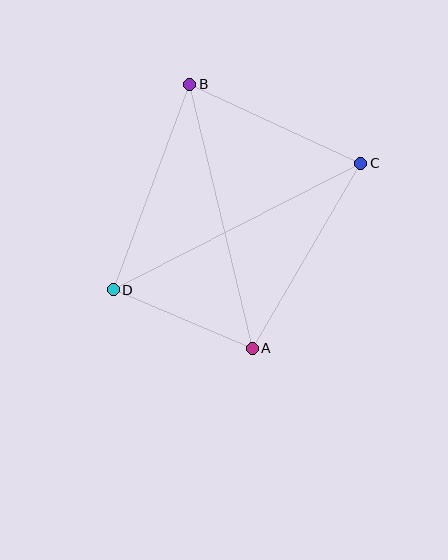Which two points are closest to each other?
Points A and D are closest to each other.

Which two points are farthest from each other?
Points C and D are farthest from each other.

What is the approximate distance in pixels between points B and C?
The distance between B and C is approximately 188 pixels.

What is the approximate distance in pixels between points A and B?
The distance between A and B is approximately 271 pixels.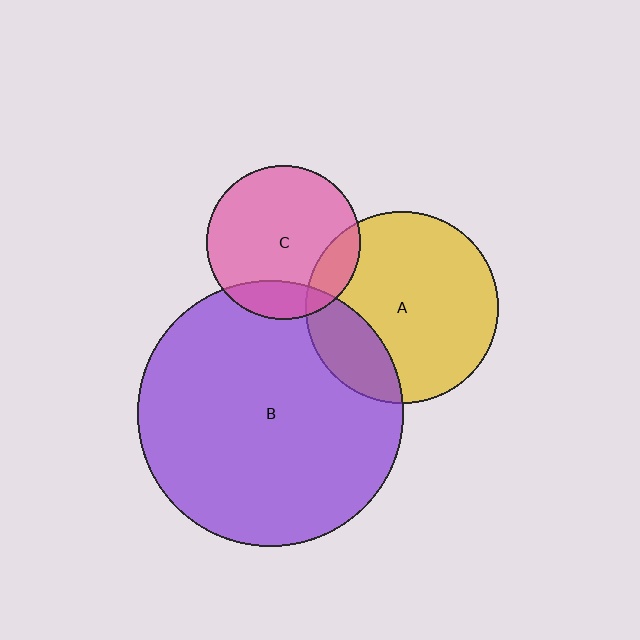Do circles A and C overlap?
Yes.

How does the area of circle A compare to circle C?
Approximately 1.6 times.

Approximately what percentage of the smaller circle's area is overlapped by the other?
Approximately 15%.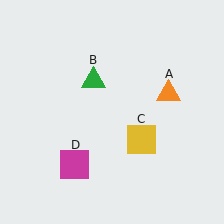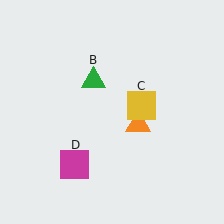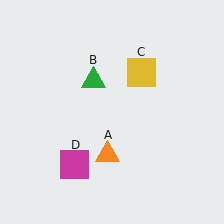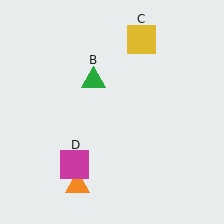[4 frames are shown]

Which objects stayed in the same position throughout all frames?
Green triangle (object B) and magenta square (object D) remained stationary.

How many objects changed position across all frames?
2 objects changed position: orange triangle (object A), yellow square (object C).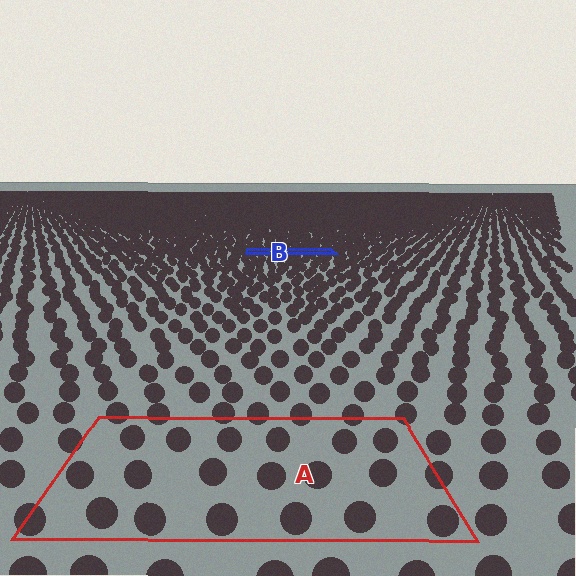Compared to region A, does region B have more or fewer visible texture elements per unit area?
Region B has more texture elements per unit area — they are packed more densely because it is farther away.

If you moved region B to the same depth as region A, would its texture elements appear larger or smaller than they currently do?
They would appear larger. At a closer depth, the same texture elements are projected at a bigger on-screen size.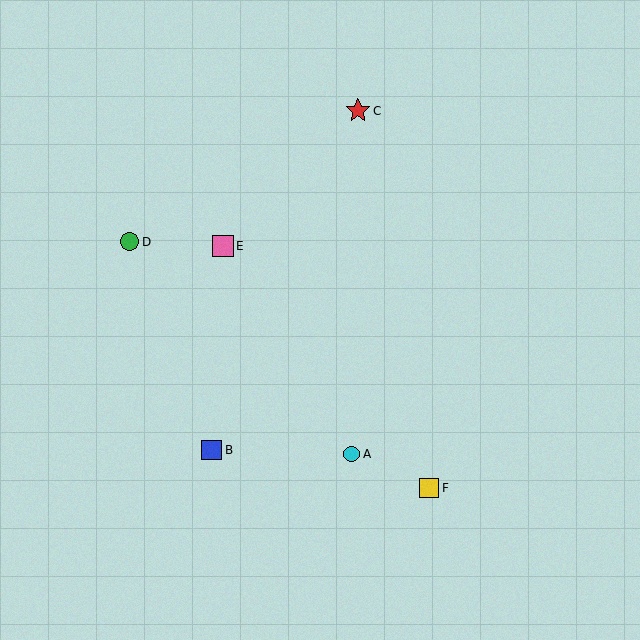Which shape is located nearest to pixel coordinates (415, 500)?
The yellow square (labeled F) at (429, 488) is nearest to that location.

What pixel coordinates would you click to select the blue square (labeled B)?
Click at (212, 450) to select the blue square B.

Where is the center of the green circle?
The center of the green circle is at (130, 242).